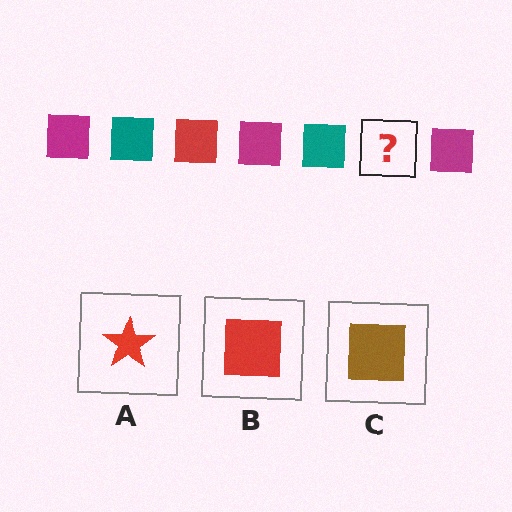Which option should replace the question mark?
Option B.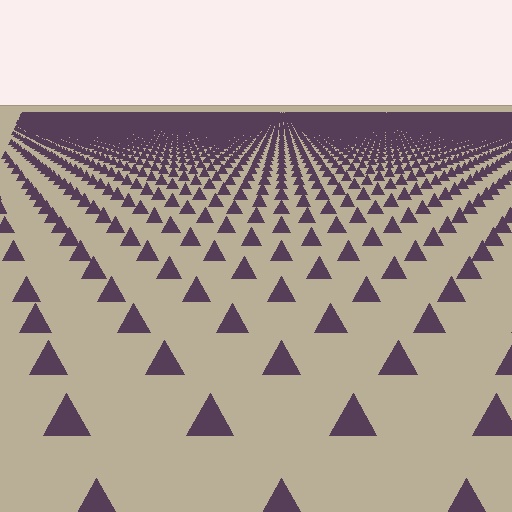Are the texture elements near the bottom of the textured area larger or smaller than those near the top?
Larger. Near the bottom, elements are closer to the viewer and appear at a bigger on-screen size.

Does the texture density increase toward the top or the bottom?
Density increases toward the top.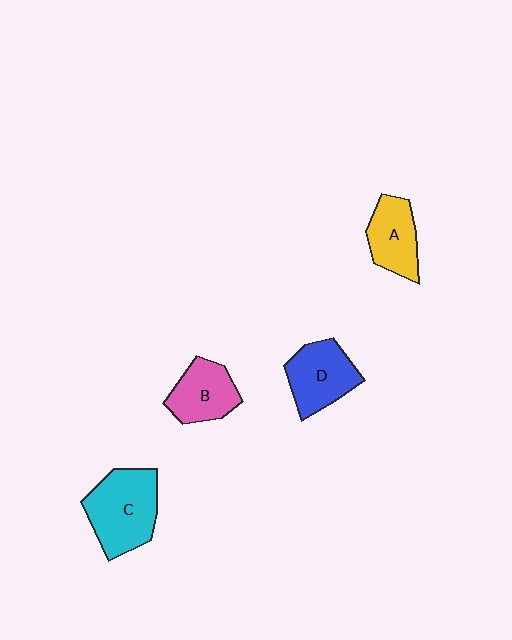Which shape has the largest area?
Shape C (cyan).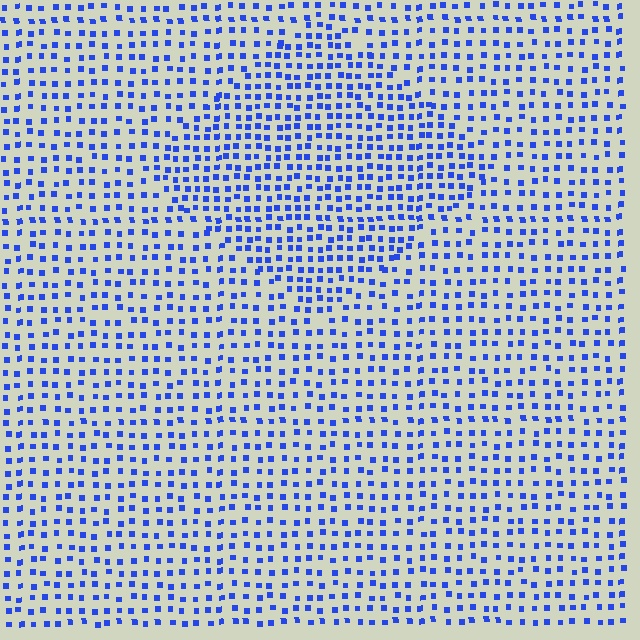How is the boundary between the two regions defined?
The boundary is defined by a change in element density (approximately 1.5x ratio). All elements are the same color, size, and shape.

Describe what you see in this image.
The image contains small blue elements arranged at two different densities. A diamond-shaped region is visible where the elements are more densely packed than the surrounding area.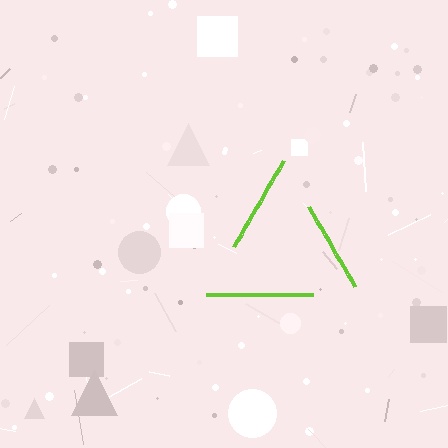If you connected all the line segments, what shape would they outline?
They would outline a triangle.